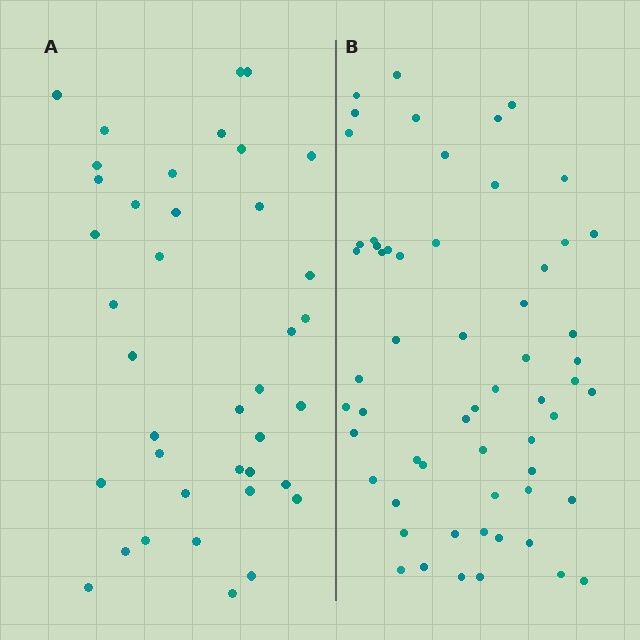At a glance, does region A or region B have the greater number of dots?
Region B (the right region) has more dots.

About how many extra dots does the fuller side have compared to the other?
Region B has approximately 20 more dots than region A.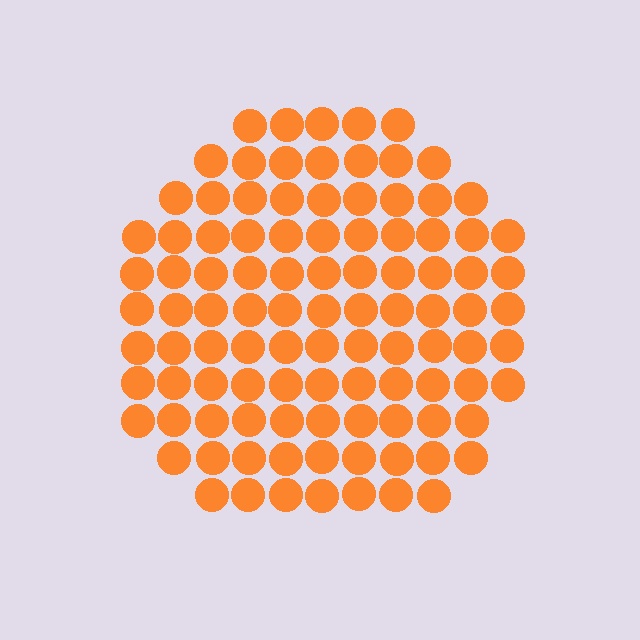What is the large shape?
The large shape is a circle.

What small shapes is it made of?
It is made of small circles.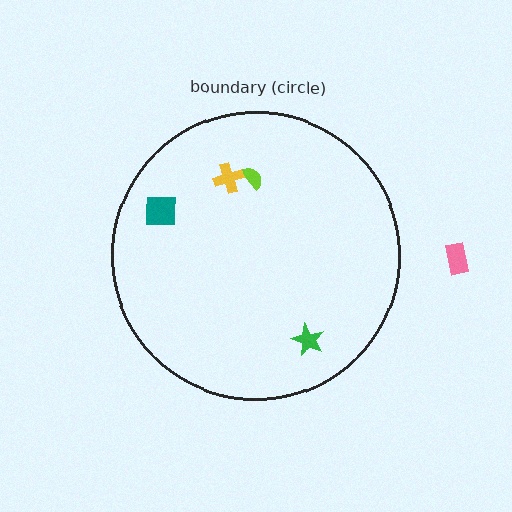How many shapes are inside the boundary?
4 inside, 1 outside.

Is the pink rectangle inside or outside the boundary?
Outside.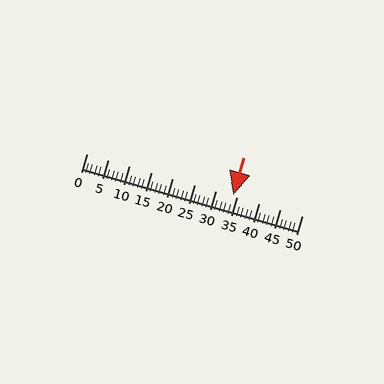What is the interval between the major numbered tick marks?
The major tick marks are spaced 5 units apart.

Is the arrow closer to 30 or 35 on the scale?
The arrow is closer to 35.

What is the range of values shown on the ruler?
The ruler shows values from 0 to 50.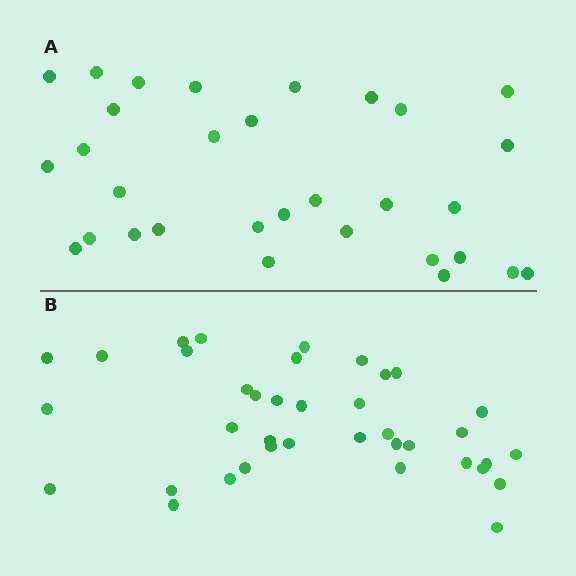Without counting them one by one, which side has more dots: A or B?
Region B (the bottom region) has more dots.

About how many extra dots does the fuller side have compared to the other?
Region B has roughly 8 or so more dots than region A.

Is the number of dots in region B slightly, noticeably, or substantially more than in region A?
Region B has only slightly more — the two regions are fairly close. The ratio is roughly 1.2 to 1.